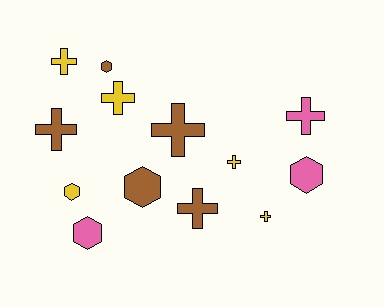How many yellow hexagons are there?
There is 1 yellow hexagon.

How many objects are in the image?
There are 13 objects.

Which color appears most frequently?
Brown, with 5 objects.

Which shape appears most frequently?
Cross, with 8 objects.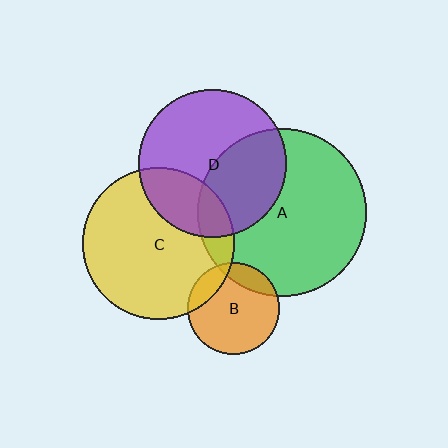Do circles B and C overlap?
Yes.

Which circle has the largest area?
Circle A (green).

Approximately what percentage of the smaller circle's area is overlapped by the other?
Approximately 15%.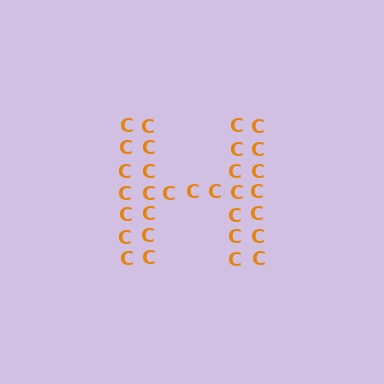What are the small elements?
The small elements are letter C's.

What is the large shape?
The large shape is the letter H.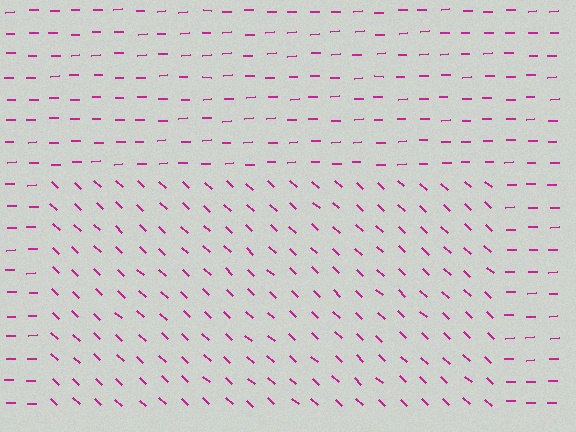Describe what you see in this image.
The image is filled with small magenta line segments. A rectangle region in the image has lines oriented differently from the surrounding lines, creating a visible texture boundary.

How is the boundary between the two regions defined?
The boundary is defined purely by a change in line orientation (approximately 45 degrees difference). All lines are the same color and thickness.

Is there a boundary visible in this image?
Yes, there is a texture boundary formed by a change in line orientation.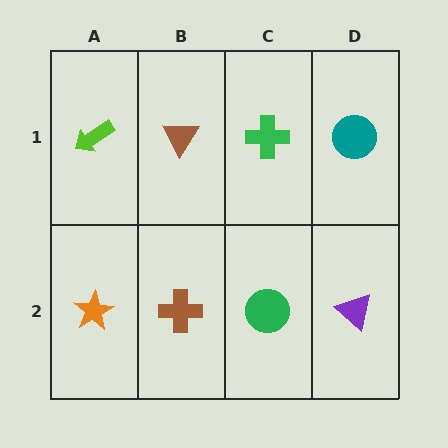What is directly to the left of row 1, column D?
A green cross.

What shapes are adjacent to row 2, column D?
A teal circle (row 1, column D), a green circle (row 2, column C).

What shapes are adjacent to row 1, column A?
An orange star (row 2, column A), a brown triangle (row 1, column B).